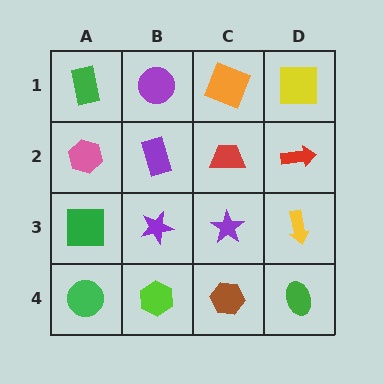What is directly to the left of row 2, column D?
A red trapezoid.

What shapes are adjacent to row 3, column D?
A red arrow (row 2, column D), a green ellipse (row 4, column D), a purple star (row 3, column C).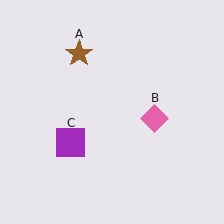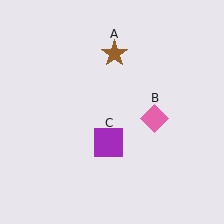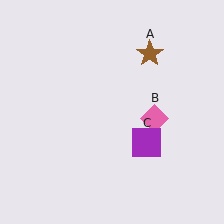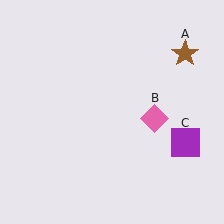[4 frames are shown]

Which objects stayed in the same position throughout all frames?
Pink diamond (object B) remained stationary.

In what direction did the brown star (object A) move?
The brown star (object A) moved right.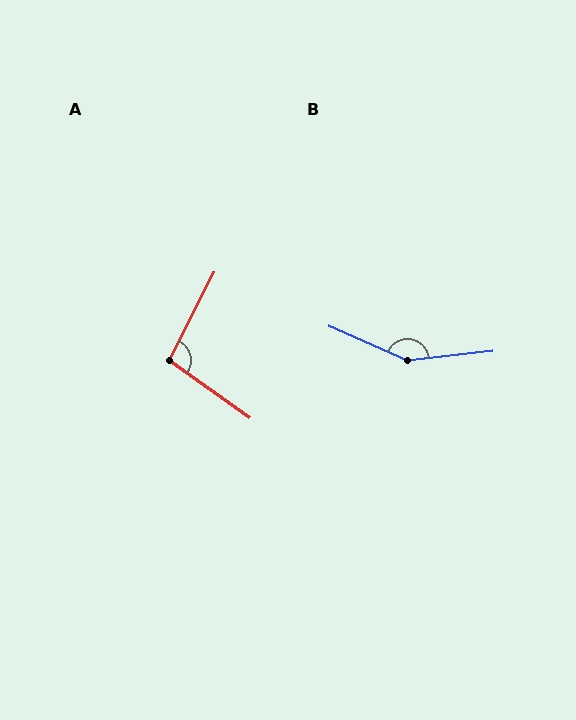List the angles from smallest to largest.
A (99°), B (150°).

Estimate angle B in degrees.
Approximately 150 degrees.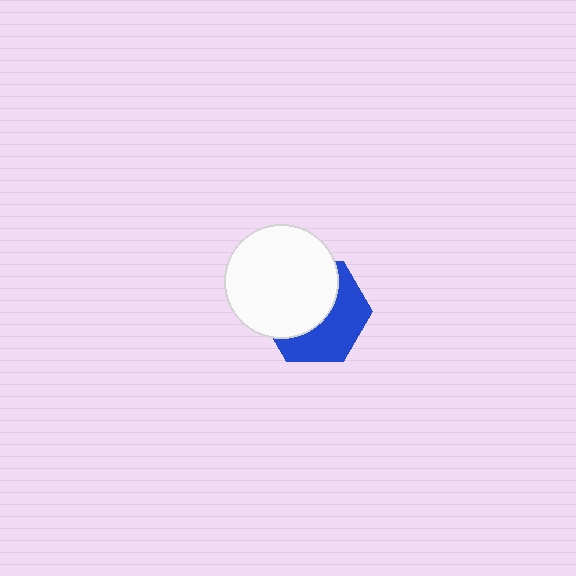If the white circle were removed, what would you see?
You would see the complete blue hexagon.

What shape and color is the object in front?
The object in front is a white circle.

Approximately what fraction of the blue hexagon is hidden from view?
Roughly 54% of the blue hexagon is hidden behind the white circle.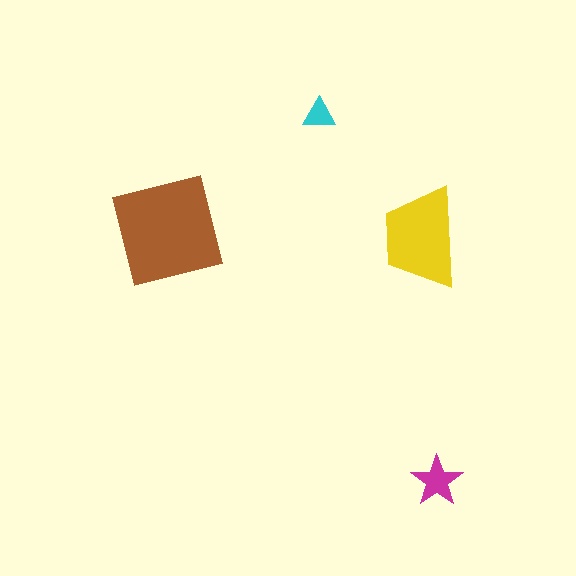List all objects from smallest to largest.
The cyan triangle, the magenta star, the yellow trapezoid, the brown square.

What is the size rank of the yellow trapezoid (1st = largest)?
2nd.